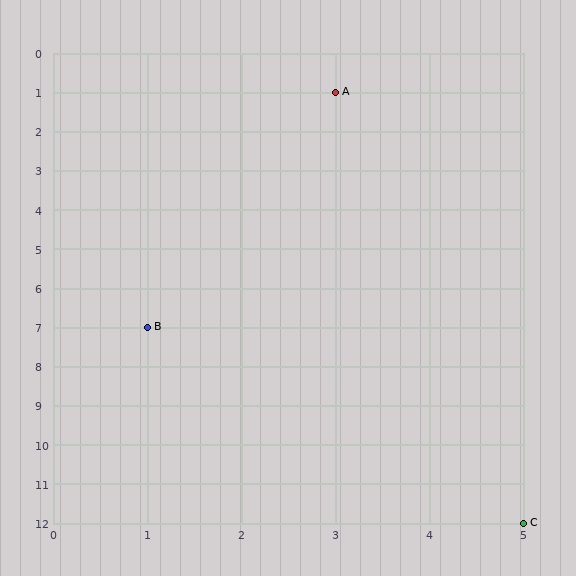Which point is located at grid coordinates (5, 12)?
Point C is at (5, 12).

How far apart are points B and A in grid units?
Points B and A are 2 columns and 6 rows apart (about 6.3 grid units diagonally).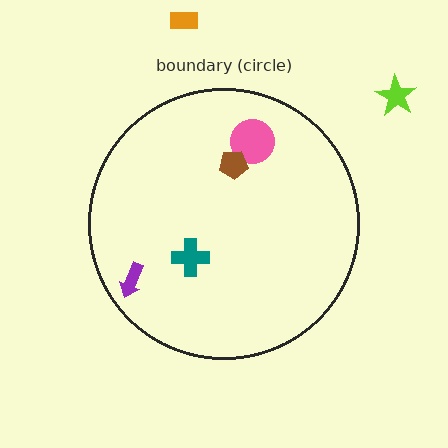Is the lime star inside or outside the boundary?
Outside.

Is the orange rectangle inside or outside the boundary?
Outside.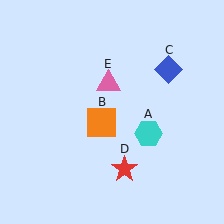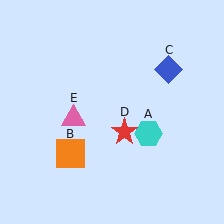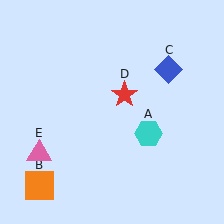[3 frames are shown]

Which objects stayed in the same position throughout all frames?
Cyan hexagon (object A) and blue diamond (object C) remained stationary.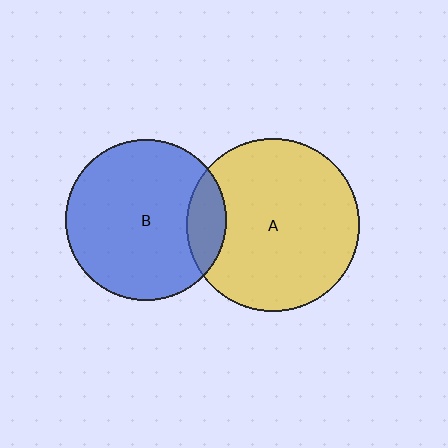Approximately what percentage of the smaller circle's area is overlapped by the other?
Approximately 15%.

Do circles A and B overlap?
Yes.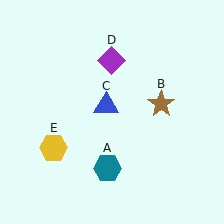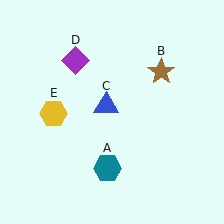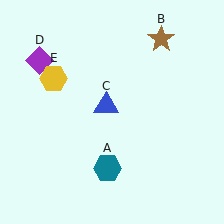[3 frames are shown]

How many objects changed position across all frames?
3 objects changed position: brown star (object B), purple diamond (object D), yellow hexagon (object E).